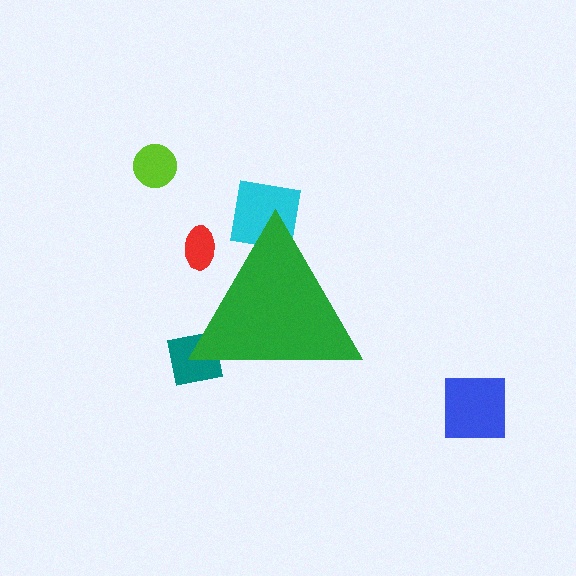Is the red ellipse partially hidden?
Yes, the red ellipse is partially hidden behind the green triangle.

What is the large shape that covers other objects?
A green triangle.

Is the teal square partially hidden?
Yes, the teal square is partially hidden behind the green triangle.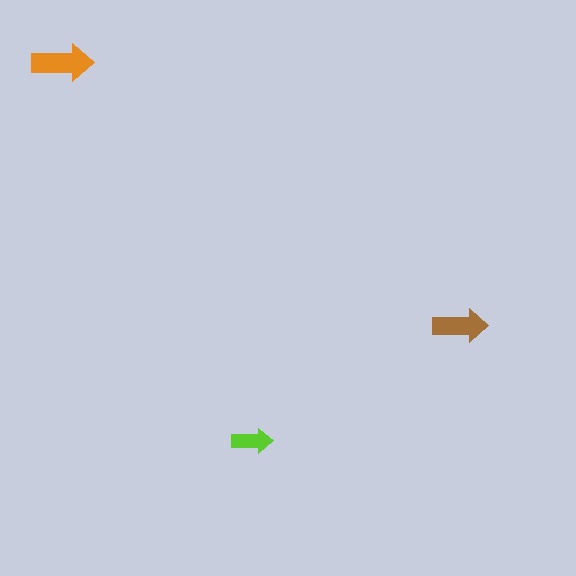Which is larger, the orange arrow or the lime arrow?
The orange one.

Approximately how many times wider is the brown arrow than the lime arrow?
About 1.5 times wider.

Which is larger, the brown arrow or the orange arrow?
The orange one.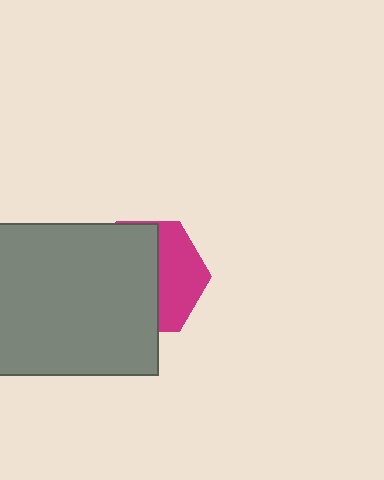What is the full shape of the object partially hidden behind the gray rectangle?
The partially hidden object is a magenta hexagon.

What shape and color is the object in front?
The object in front is a gray rectangle.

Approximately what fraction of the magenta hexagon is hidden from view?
Roughly 61% of the magenta hexagon is hidden behind the gray rectangle.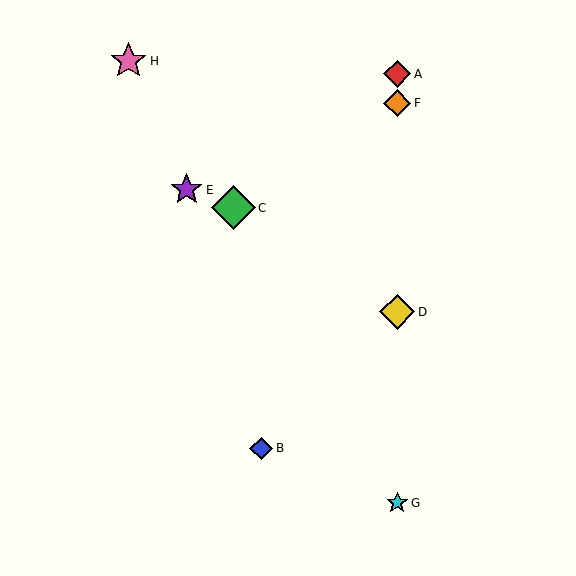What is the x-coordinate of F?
Object F is at x≈397.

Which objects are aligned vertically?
Objects A, D, F, G are aligned vertically.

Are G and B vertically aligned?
No, G is at x≈397 and B is at x≈261.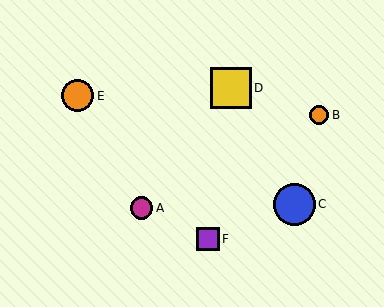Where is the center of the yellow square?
The center of the yellow square is at (231, 88).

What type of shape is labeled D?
Shape D is a yellow square.